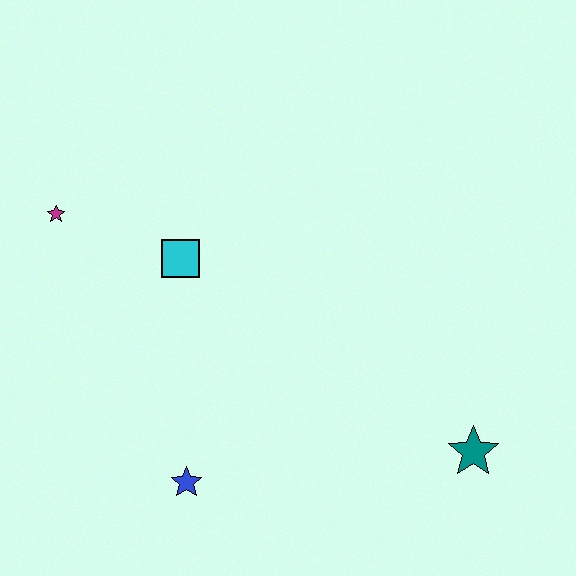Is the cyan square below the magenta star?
Yes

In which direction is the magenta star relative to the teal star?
The magenta star is to the left of the teal star.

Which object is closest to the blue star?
The cyan square is closest to the blue star.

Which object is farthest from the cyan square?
The teal star is farthest from the cyan square.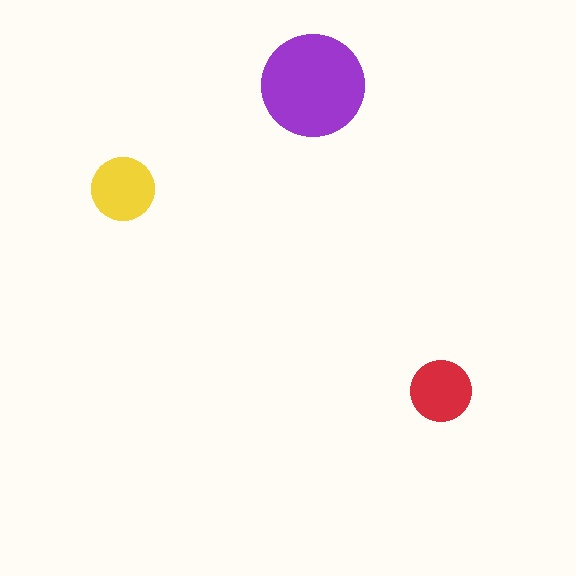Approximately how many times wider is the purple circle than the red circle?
About 1.5 times wider.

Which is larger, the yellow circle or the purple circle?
The purple one.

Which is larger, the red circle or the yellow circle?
The yellow one.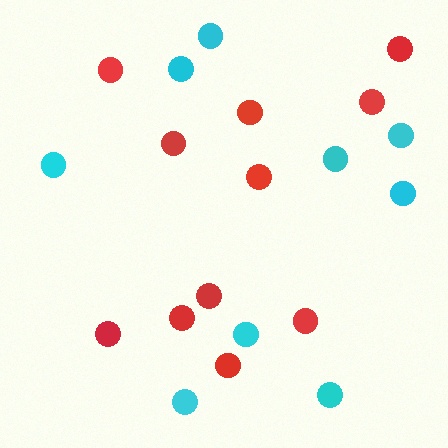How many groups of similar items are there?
There are 2 groups: one group of red circles (11) and one group of cyan circles (9).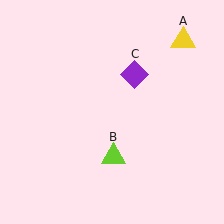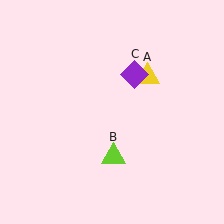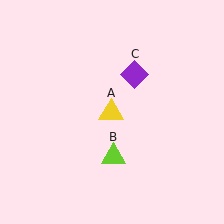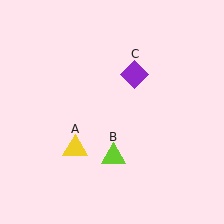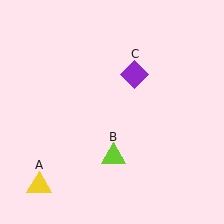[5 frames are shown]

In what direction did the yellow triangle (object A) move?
The yellow triangle (object A) moved down and to the left.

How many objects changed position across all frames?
1 object changed position: yellow triangle (object A).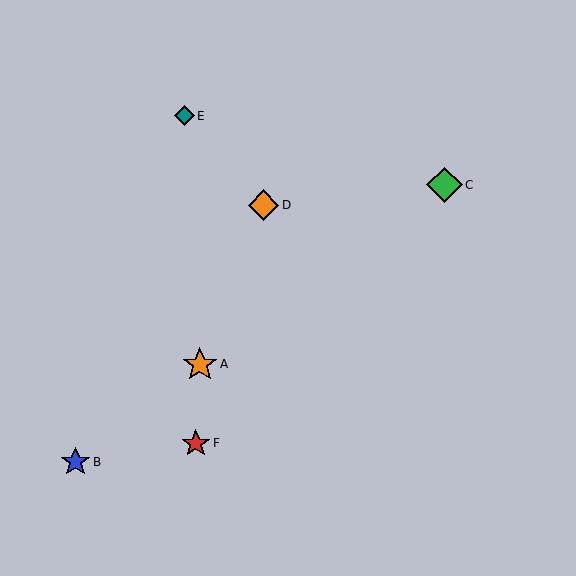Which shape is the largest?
The green diamond (labeled C) is the largest.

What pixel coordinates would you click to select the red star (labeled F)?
Click at (196, 443) to select the red star F.